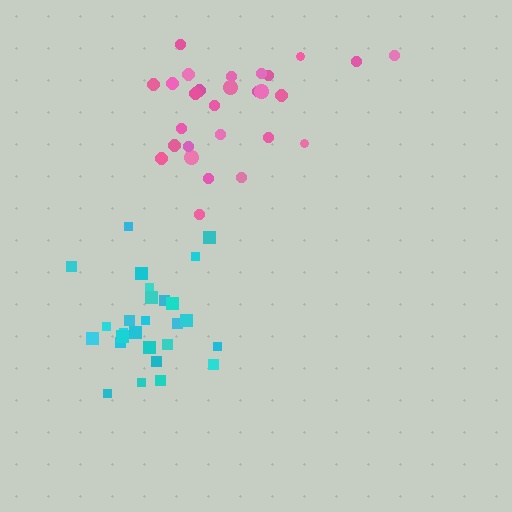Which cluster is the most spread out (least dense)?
Pink.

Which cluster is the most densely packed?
Cyan.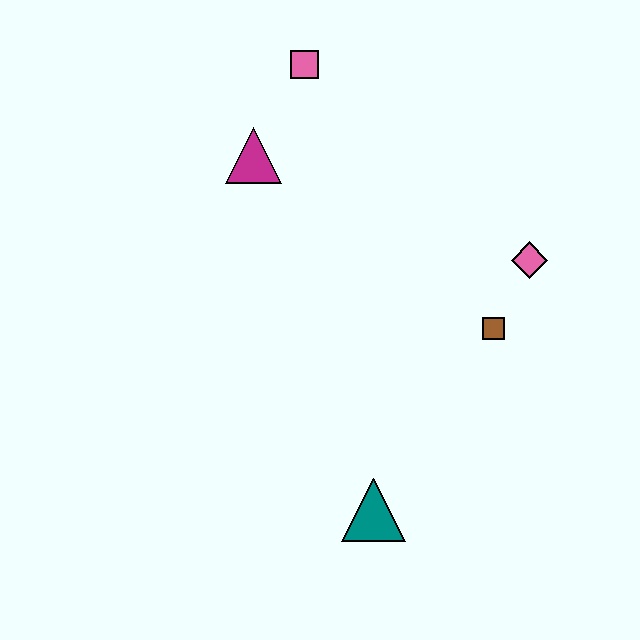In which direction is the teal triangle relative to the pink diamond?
The teal triangle is below the pink diamond.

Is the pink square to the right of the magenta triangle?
Yes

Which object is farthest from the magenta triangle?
The teal triangle is farthest from the magenta triangle.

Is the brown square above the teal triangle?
Yes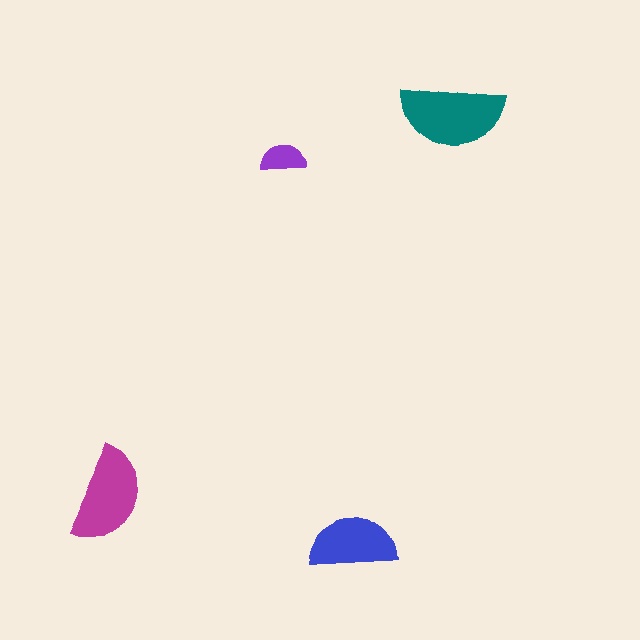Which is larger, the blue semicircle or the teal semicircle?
The teal one.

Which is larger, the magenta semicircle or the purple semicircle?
The magenta one.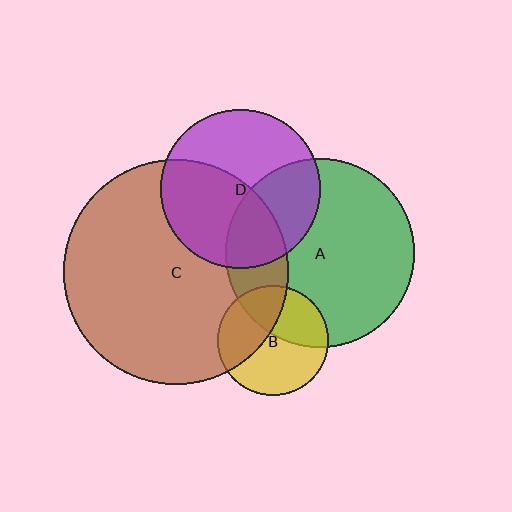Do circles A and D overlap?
Yes.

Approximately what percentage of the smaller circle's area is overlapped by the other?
Approximately 35%.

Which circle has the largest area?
Circle C (brown).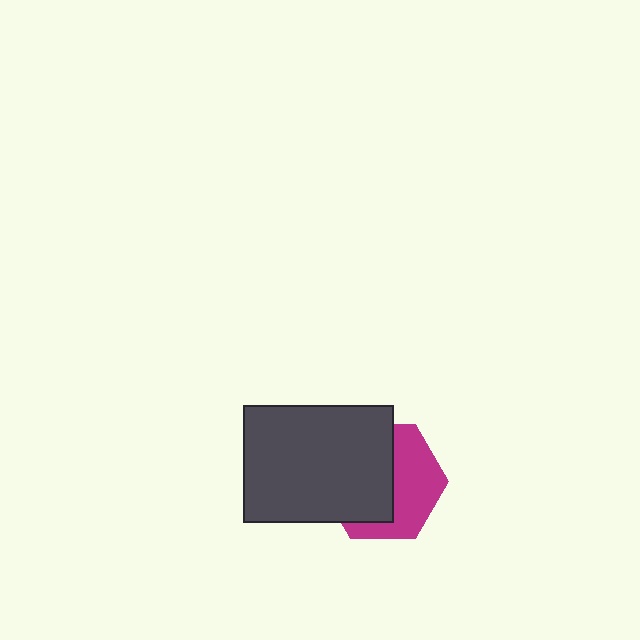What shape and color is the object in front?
The object in front is a dark gray rectangle.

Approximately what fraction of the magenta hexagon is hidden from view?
Roughly 54% of the magenta hexagon is hidden behind the dark gray rectangle.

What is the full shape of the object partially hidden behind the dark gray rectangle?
The partially hidden object is a magenta hexagon.